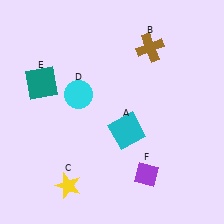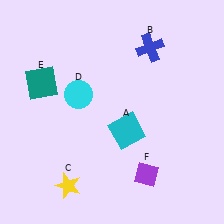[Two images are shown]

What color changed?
The cross (B) changed from brown in Image 1 to blue in Image 2.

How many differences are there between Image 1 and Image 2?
There is 1 difference between the two images.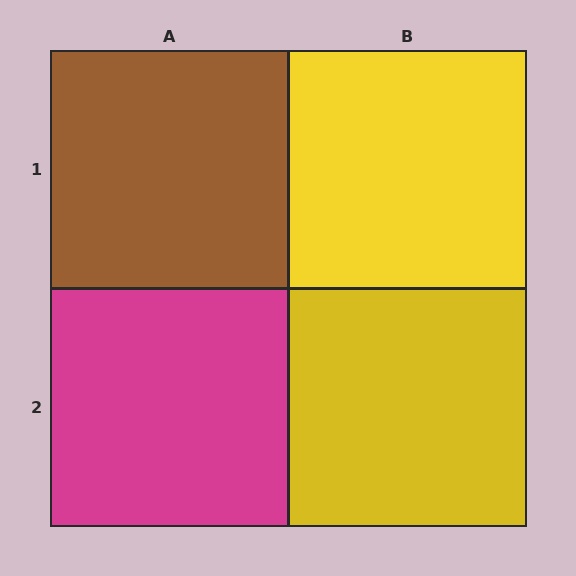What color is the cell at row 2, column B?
Yellow.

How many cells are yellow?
2 cells are yellow.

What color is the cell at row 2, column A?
Magenta.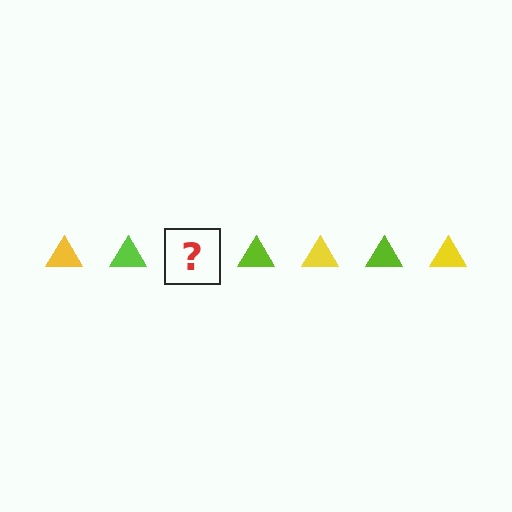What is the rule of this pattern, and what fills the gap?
The rule is that the pattern cycles through yellow, lime triangles. The gap should be filled with a yellow triangle.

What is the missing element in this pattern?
The missing element is a yellow triangle.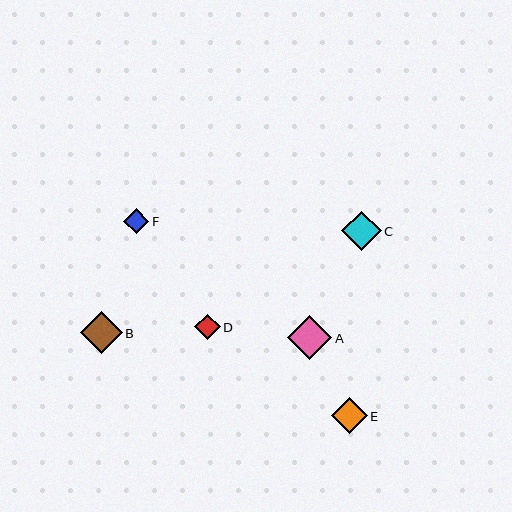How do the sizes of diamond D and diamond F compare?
Diamond D and diamond F are approximately the same size.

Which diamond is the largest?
Diamond A is the largest with a size of approximately 44 pixels.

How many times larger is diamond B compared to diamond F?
Diamond B is approximately 1.7 times the size of diamond F.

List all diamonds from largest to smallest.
From largest to smallest: A, B, C, E, D, F.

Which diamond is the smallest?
Diamond F is the smallest with a size of approximately 25 pixels.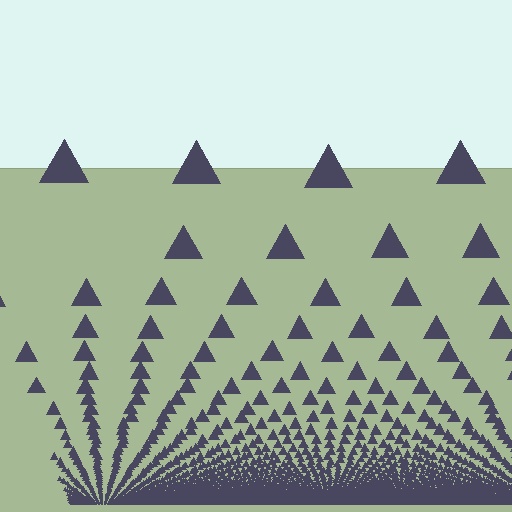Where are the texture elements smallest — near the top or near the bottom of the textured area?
Near the bottom.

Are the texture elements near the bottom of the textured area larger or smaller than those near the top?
Smaller. The gradient is inverted — elements near the bottom are smaller and denser.